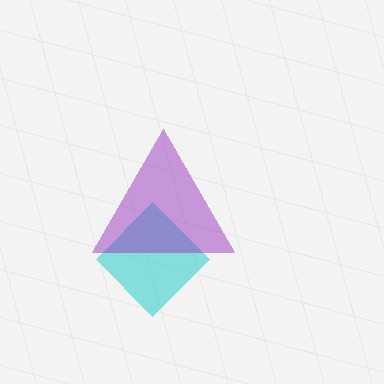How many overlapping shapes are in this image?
There are 2 overlapping shapes in the image.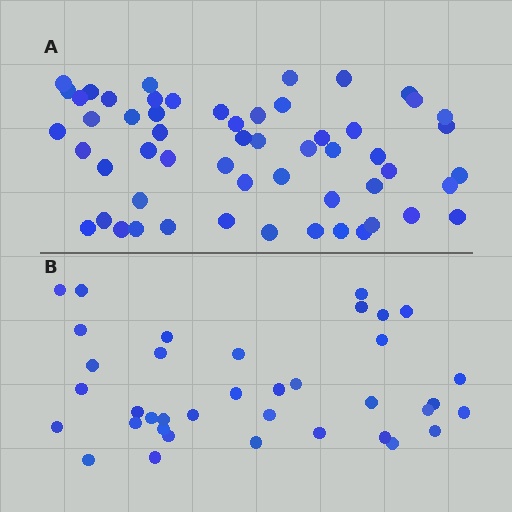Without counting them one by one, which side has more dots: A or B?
Region A (the top region) has more dots.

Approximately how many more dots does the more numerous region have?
Region A has approximately 20 more dots than region B.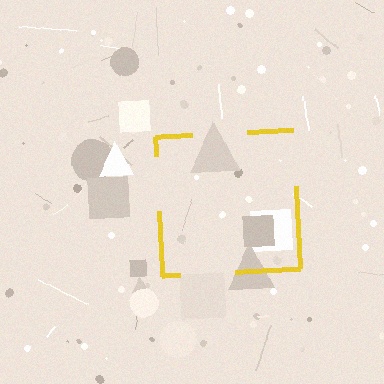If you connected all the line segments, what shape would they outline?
They would outline a square.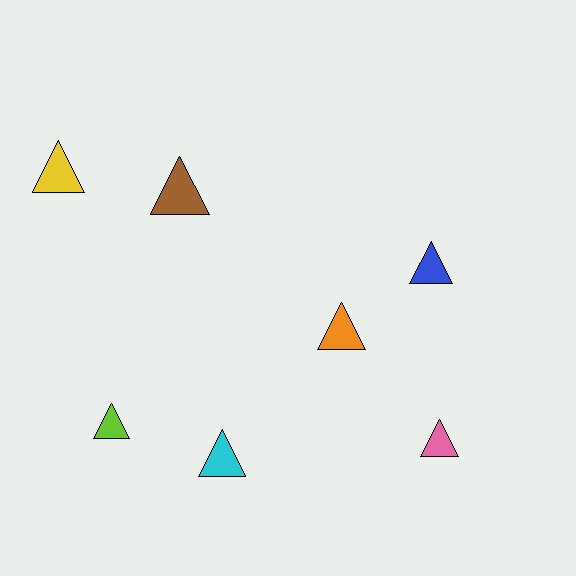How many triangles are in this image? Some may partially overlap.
There are 7 triangles.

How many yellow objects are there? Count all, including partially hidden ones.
There is 1 yellow object.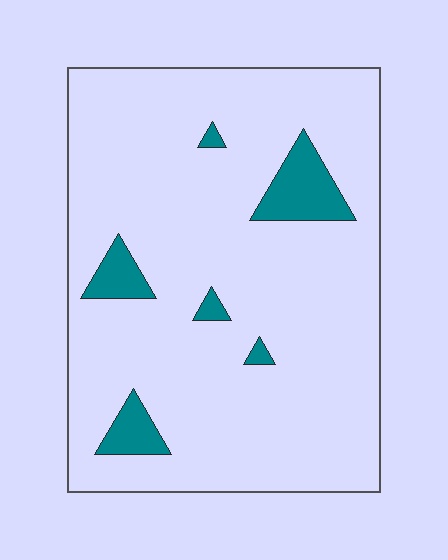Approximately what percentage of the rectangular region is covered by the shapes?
Approximately 10%.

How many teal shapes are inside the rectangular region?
6.